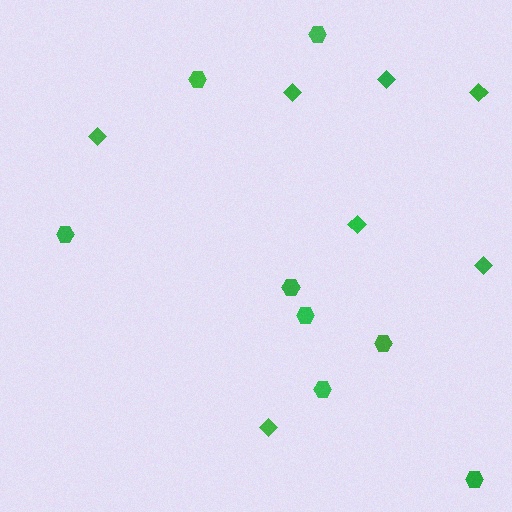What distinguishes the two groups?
There are 2 groups: one group of diamonds (7) and one group of hexagons (8).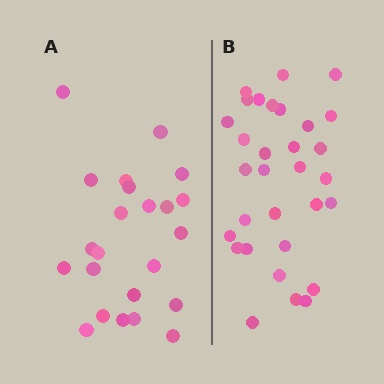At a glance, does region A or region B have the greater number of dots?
Region B (the right region) has more dots.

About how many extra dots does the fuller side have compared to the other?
Region B has roughly 8 or so more dots than region A.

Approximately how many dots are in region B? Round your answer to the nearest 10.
About 30 dots. (The exact count is 31, which rounds to 30.)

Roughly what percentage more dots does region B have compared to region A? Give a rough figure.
About 35% more.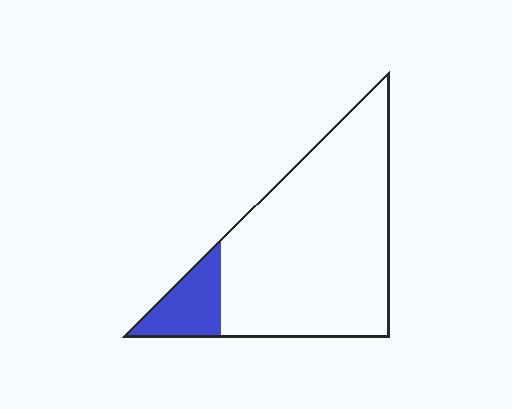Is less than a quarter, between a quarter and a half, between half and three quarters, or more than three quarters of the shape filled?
Less than a quarter.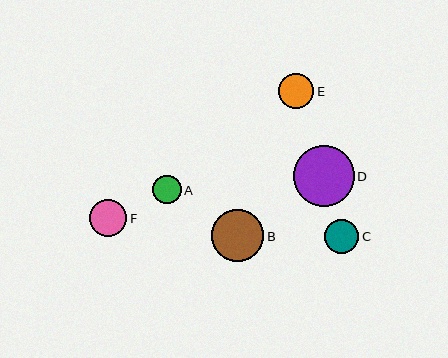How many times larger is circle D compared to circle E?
Circle D is approximately 1.8 times the size of circle E.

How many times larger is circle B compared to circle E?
Circle B is approximately 1.5 times the size of circle E.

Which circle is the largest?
Circle D is the largest with a size of approximately 61 pixels.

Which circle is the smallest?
Circle A is the smallest with a size of approximately 28 pixels.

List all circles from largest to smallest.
From largest to smallest: D, B, F, E, C, A.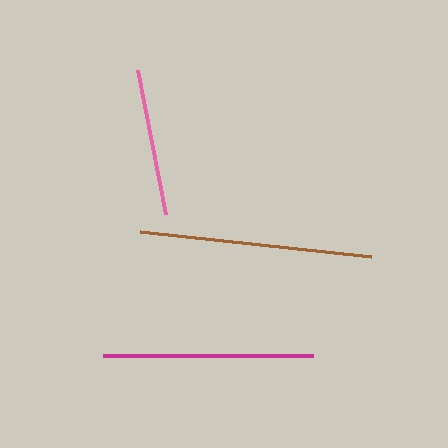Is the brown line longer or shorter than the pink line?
The brown line is longer than the pink line.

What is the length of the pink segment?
The pink segment is approximately 147 pixels long.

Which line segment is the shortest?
The pink line is the shortest at approximately 147 pixels.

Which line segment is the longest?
The brown line is the longest at approximately 232 pixels.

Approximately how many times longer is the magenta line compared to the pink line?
The magenta line is approximately 1.4 times the length of the pink line.